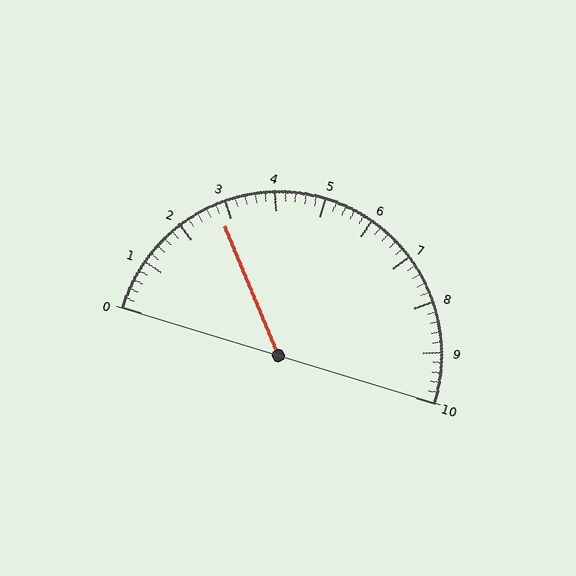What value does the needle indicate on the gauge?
The needle indicates approximately 2.8.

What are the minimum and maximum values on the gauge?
The gauge ranges from 0 to 10.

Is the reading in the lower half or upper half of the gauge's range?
The reading is in the lower half of the range (0 to 10).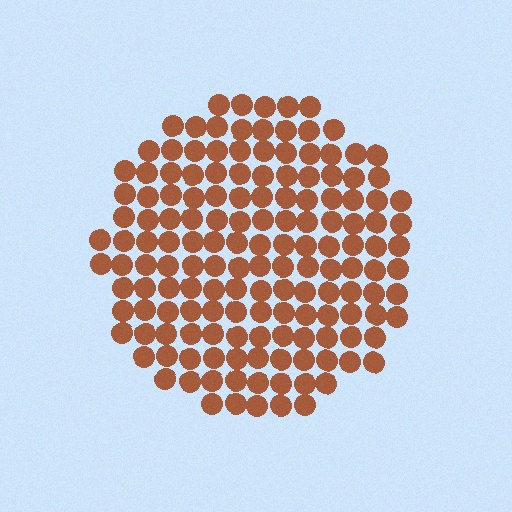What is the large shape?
The large shape is a circle.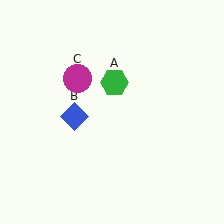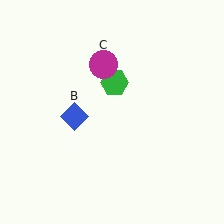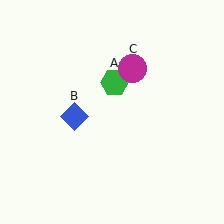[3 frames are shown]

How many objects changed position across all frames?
1 object changed position: magenta circle (object C).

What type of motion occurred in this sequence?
The magenta circle (object C) rotated clockwise around the center of the scene.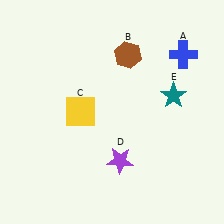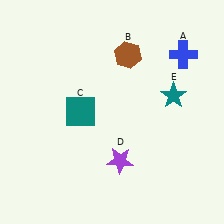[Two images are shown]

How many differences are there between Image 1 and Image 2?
There is 1 difference between the two images.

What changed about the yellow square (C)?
In Image 1, C is yellow. In Image 2, it changed to teal.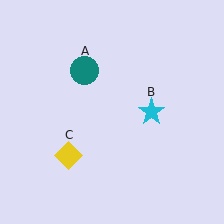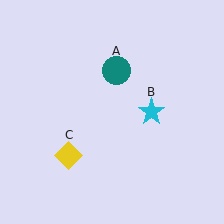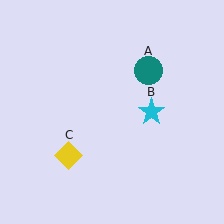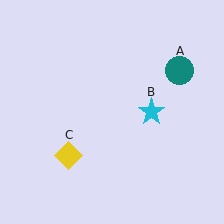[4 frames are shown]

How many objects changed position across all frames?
1 object changed position: teal circle (object A).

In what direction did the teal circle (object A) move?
The teal circle (object A) moved right.